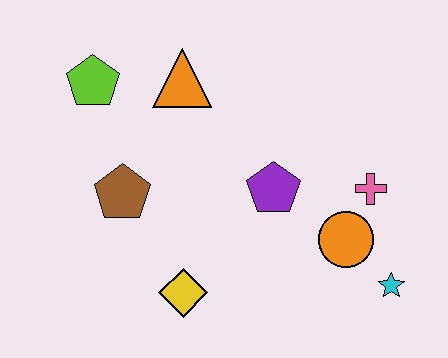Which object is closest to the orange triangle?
The lime pentagon is closest to the orange triangle.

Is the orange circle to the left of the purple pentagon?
No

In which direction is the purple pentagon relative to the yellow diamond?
The purple pentagon is above the yellow diamond.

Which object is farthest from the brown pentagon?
The cyan star is farthest from the brown pentagon.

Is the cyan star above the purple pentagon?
No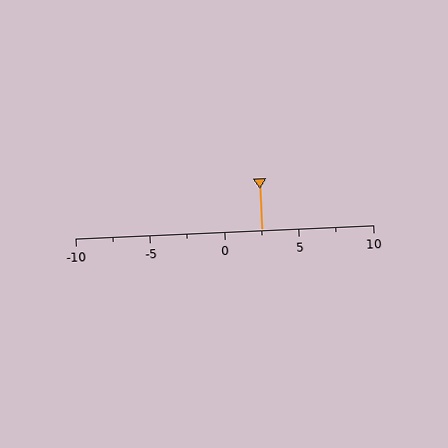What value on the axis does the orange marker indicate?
The marker indicates approximately 2.5.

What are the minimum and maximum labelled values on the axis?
The axis runs from -10 to 10.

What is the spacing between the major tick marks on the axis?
The major ticks are spaced 5 apart.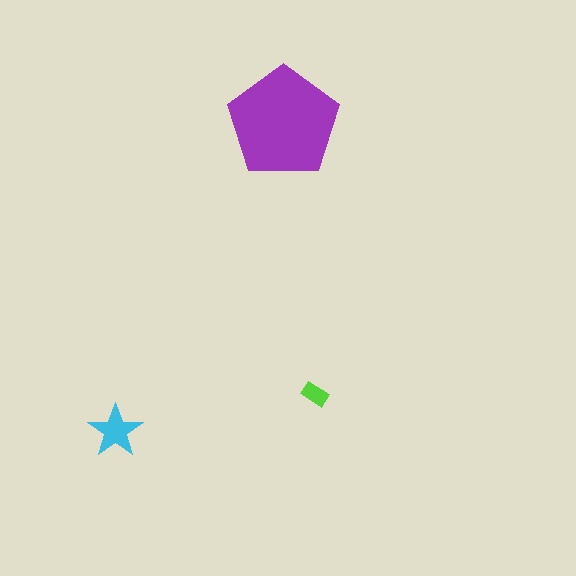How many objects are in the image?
There are 3 objects in the image.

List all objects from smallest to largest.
The lime rectangle, the cyan star, the purple pentagon.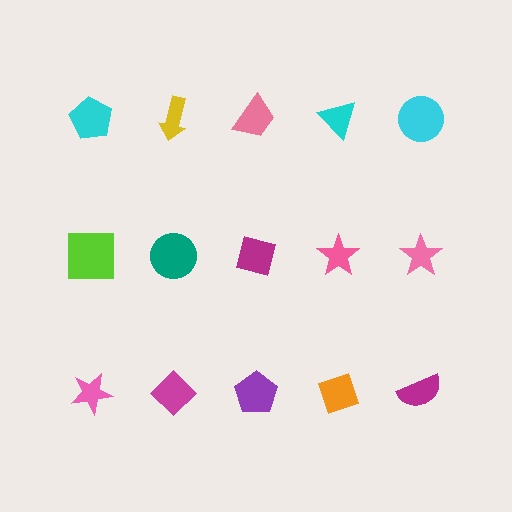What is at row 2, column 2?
A teal circle.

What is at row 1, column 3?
A pink trapezoid.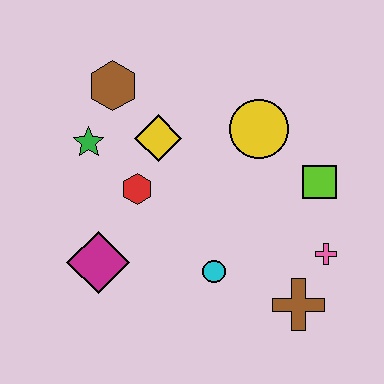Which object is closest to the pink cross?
The brown cross is closest to the pink cross.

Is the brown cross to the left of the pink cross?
Yes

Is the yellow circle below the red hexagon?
No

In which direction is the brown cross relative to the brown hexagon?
The brown cross is below the brown hexagon.